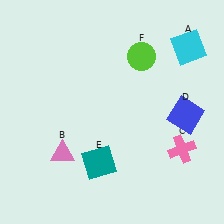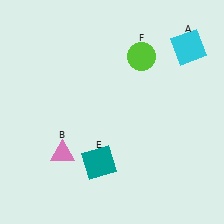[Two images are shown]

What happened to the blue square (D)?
The blue square (D) was removed in Image 2. It was in the bottom-right area of Image 1.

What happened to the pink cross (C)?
The pink cross (C) was removed in Image 2. It was in the bottom-right area of Image 1.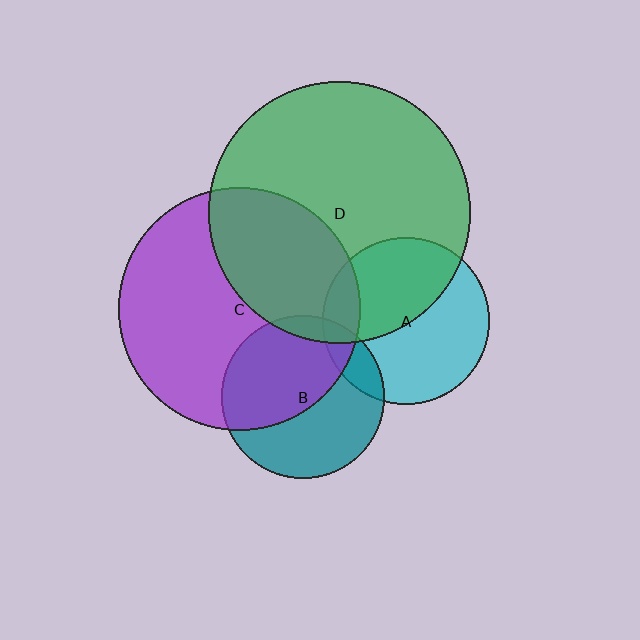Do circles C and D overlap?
Yes.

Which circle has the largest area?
Circle D (green).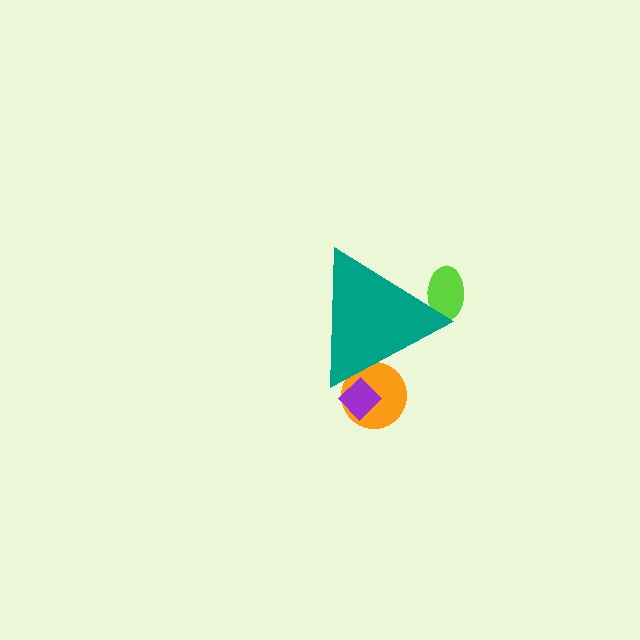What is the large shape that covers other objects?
A teal triangle.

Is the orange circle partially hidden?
Yes, the orange circle is partially hidden behind the teal triangle.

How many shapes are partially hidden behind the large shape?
3 shapes are partially hidden.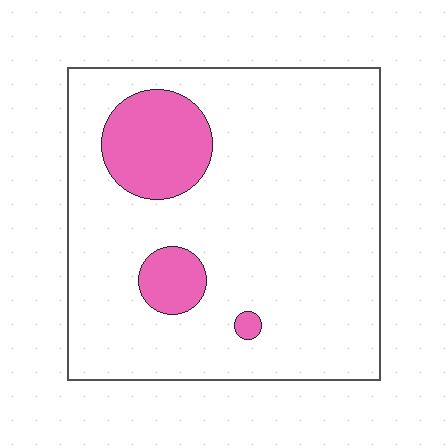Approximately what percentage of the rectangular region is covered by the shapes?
Approximately 15%.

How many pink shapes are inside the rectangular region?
3.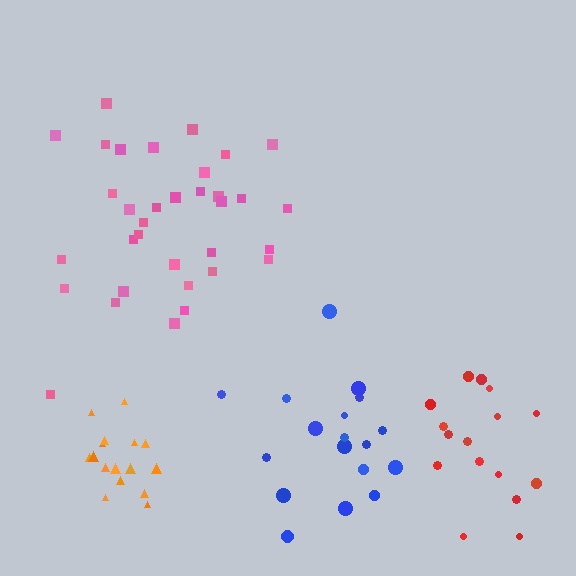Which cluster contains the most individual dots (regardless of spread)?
Pink (34).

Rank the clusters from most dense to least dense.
orange, red, pink, blue.